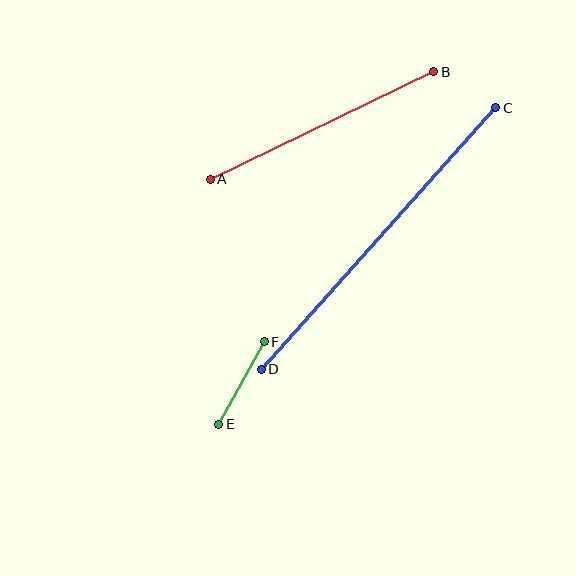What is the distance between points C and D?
The distance is approximately 352 pixels.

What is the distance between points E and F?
The distance is approximately 94 pixels.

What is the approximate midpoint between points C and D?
The midpoint is at approximately (379, 238) pixels.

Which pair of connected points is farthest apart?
Points C and D are farthest apart.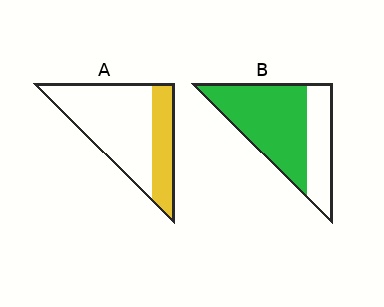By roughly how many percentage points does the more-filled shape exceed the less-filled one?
By roughly 35 percentage points (B over A).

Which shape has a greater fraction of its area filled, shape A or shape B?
Shape B.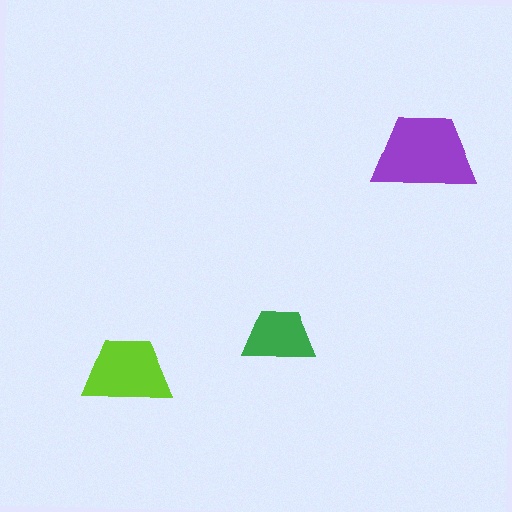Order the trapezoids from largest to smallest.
the purple one, the lime one, the green one.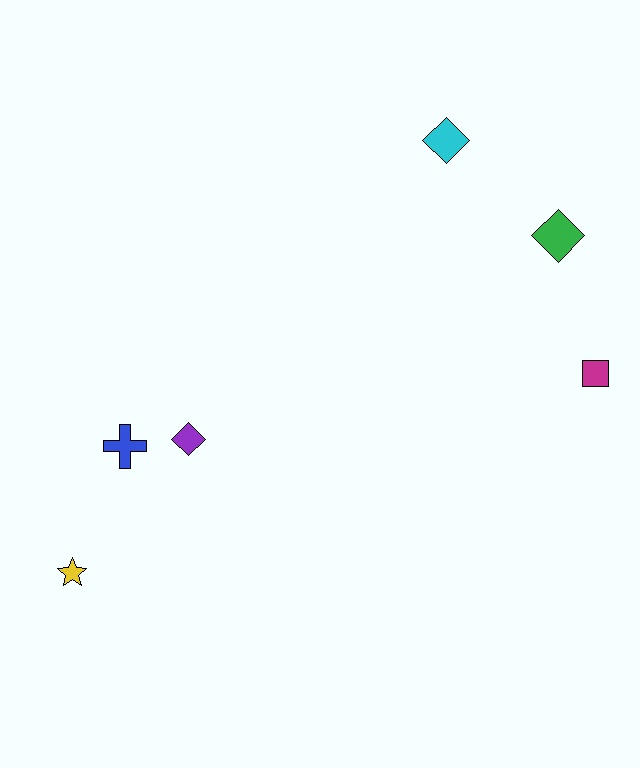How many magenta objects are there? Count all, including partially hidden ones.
There is 1 magenta object.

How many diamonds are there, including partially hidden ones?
There are 3 diamonds.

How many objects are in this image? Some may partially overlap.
There are 6 objects.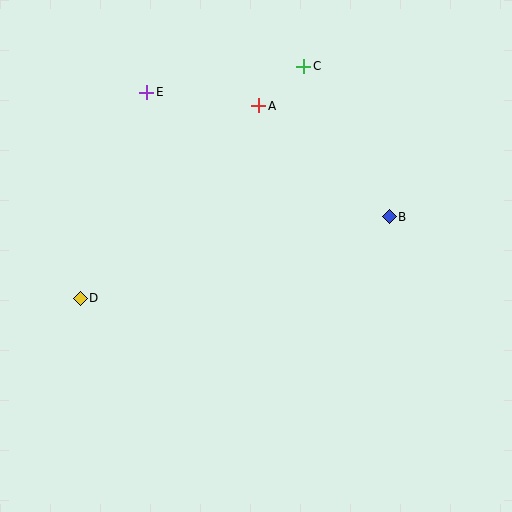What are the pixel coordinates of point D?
Point D is at (80, 298).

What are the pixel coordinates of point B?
Point B is at (389, 217).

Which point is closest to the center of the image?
Point B at (389, 217) is closest to the center.